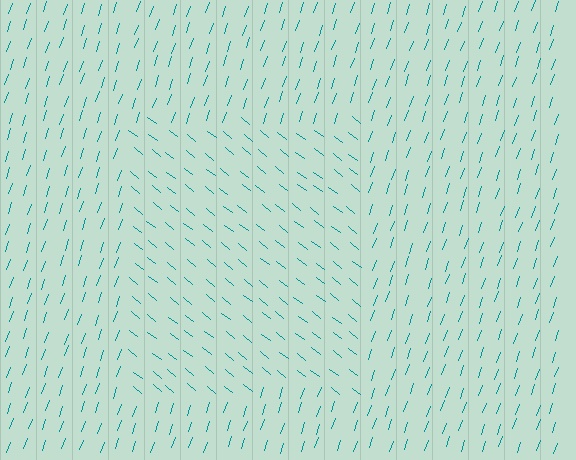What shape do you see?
I see a rectangle.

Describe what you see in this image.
The image is filled with small teal line segments. A rectangle region in the image has lines oriented differently from the surrounding lines, creating a visible texture boundary.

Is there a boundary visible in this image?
Yes, there is a texture boundary formed by a change in line orientation.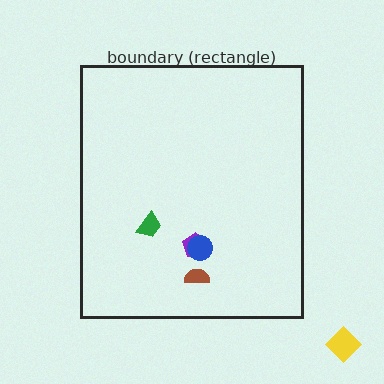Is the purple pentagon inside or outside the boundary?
Inside.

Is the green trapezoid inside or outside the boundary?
Inside.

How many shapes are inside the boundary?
4 inside, 1 outside.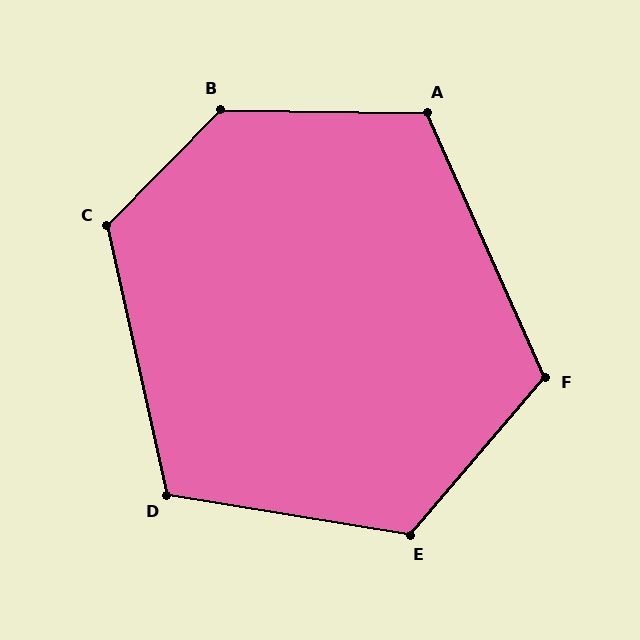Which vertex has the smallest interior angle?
D, at approximately 112 degrees.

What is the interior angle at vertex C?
Approximately 123 degrees (obtuse).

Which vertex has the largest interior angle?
B, at approximately 133 degrees.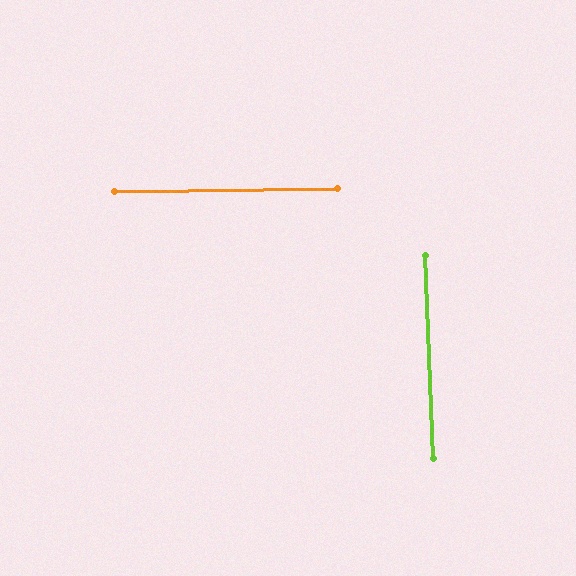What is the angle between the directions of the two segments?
Approximately 89 degrees.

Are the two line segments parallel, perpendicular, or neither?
Perpendicular — they meet at approximately 89°.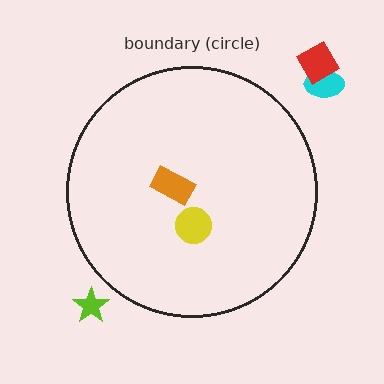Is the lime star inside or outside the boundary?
Outside.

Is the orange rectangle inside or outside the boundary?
Inside.